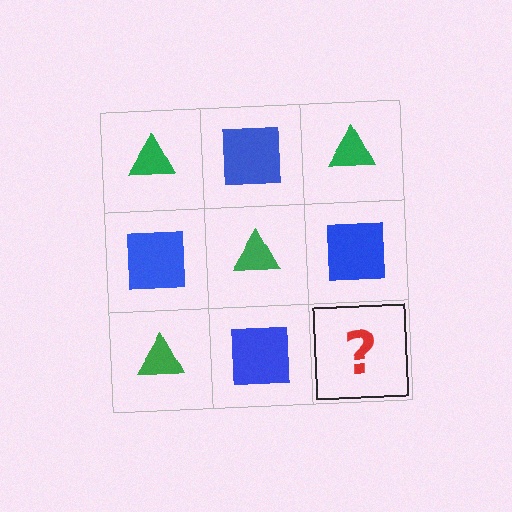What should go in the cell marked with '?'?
The missing cell should contain a green triangle.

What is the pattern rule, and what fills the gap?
The rule is that it alternates green triangle and blue square in a checkerboard pattern. The gap should be filled with a green triangle.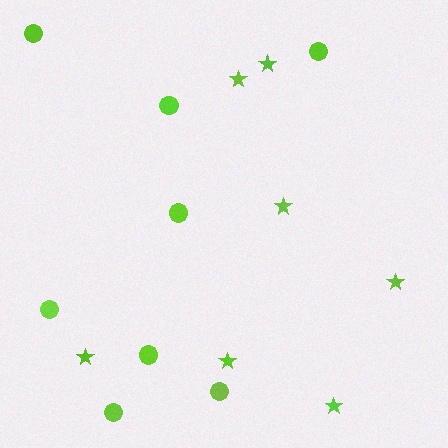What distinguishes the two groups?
There are 2 groups: one group of circles (8) and one group of stars (7).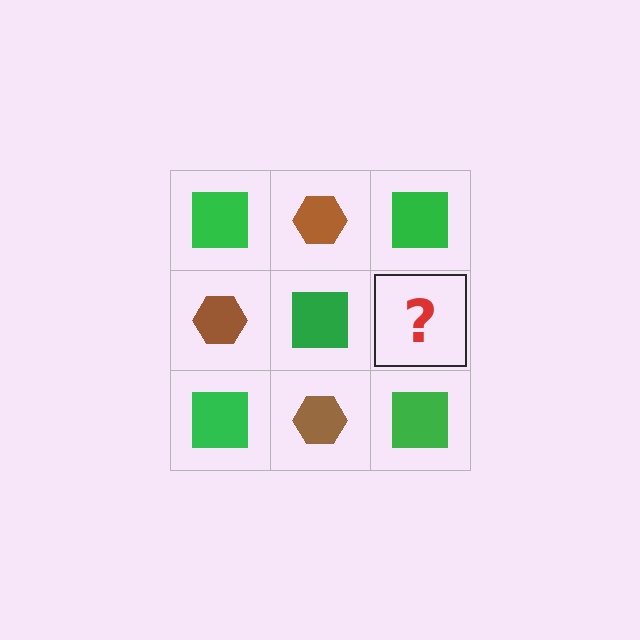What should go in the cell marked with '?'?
The missing cell should contain a brown hexagon.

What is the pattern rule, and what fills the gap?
The rule is that it alternates green square and brown hexagon in a checkerboard pattern. The gap should be filled with a brown hexagon.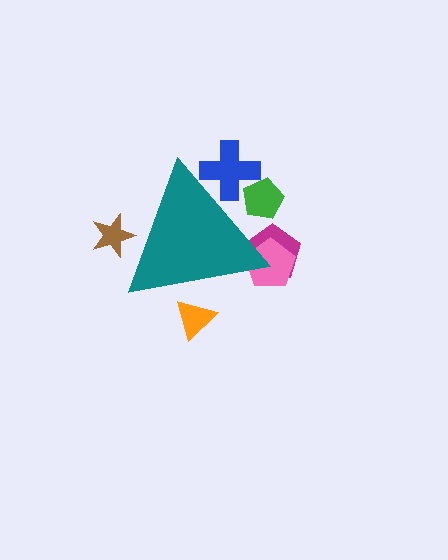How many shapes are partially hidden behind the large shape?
6 shapes are partially hidden.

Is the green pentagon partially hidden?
Yes, the green pentagon is partially hidden behind the teal triangle.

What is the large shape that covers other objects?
A teal triangle.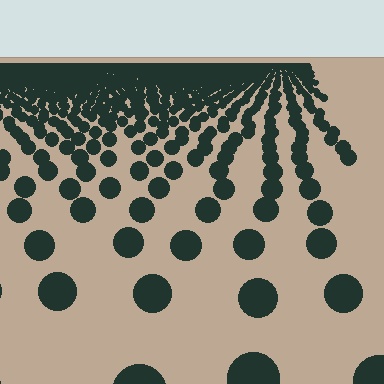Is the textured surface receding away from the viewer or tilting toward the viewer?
The surface is receding away from the viewer. Texture elements get smaller and denser toward the top.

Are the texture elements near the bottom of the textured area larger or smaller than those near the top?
Larger. Near the bottom, elements are closer to the viewer and appear at a bigger on-screen size.